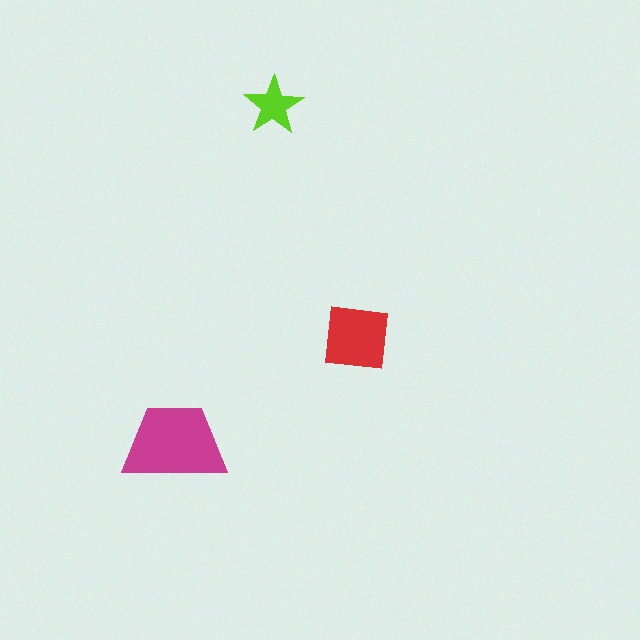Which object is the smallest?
The lime star.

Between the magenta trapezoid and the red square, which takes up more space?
The magenta trapezoid.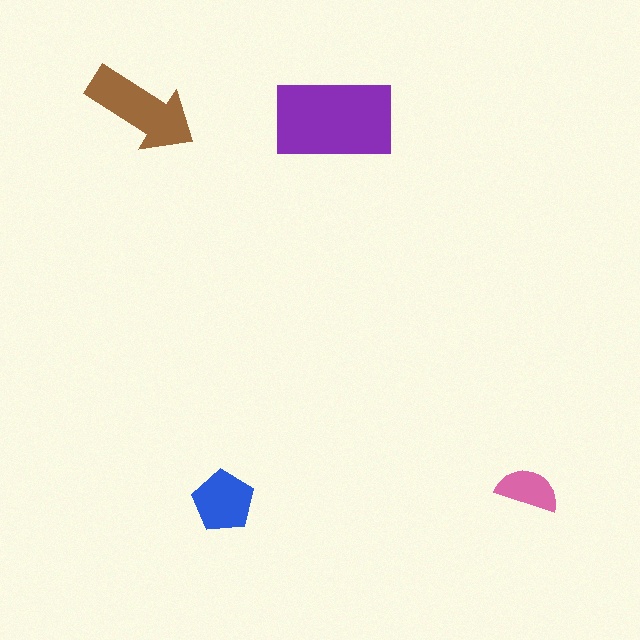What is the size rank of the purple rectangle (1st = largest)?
1st.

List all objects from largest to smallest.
The purple rectangle, the brown arrow, the blue pentagon, the pink semicircle.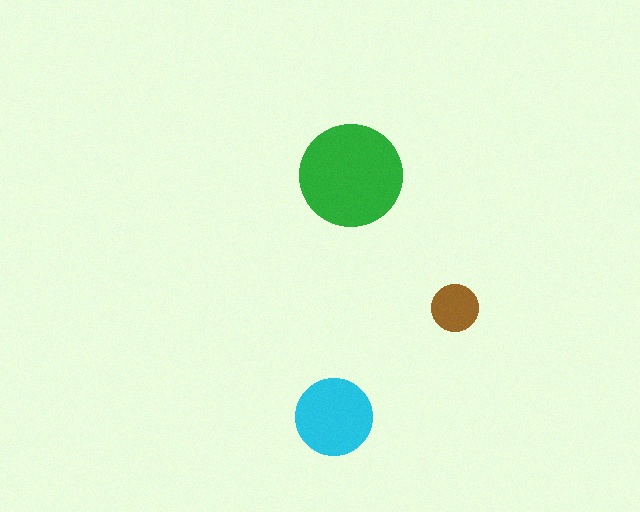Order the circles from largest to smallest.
the green one, the cyan one, the brown one.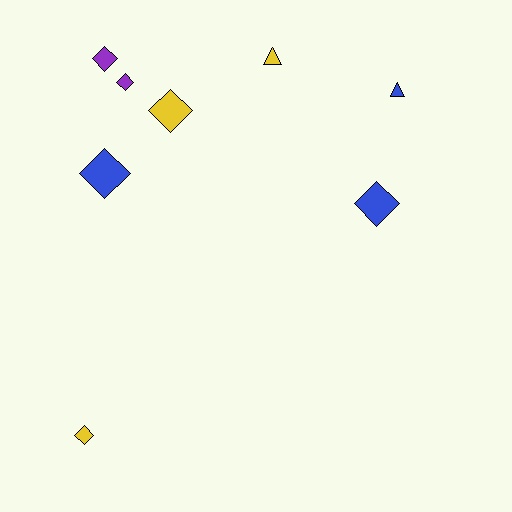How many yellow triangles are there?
There is 1 yellow triangle.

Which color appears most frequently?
Yellow, with 3 objects.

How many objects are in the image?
There are 8 objects.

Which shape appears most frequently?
Diamond, with 6 objects.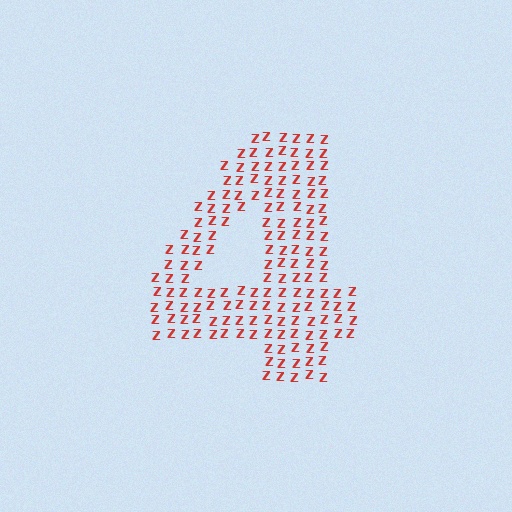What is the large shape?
The large shape is the digit 4.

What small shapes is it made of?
It is made of small letter Z's.